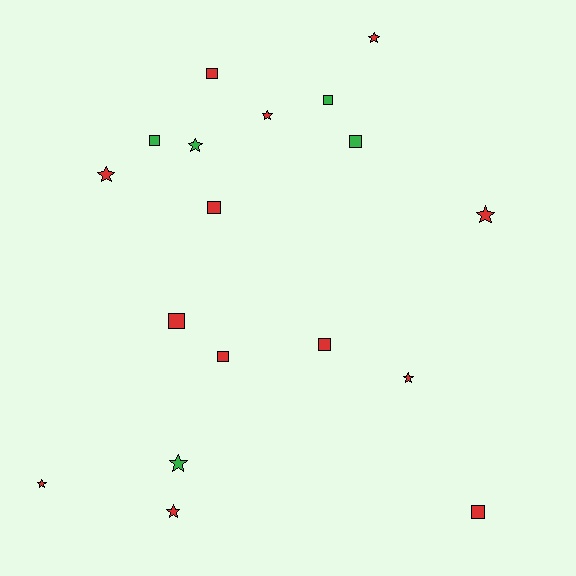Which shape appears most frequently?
Star, with 9 objects.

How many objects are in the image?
There are 18 objects.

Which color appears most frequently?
Red, with 13 objects.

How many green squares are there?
There are 3 green squares.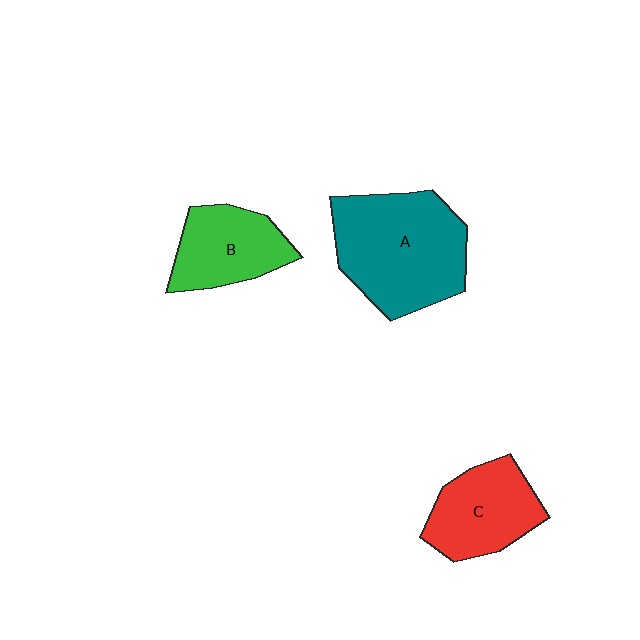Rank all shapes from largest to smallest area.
From largest to smallest: A (teal), C (red), B (green).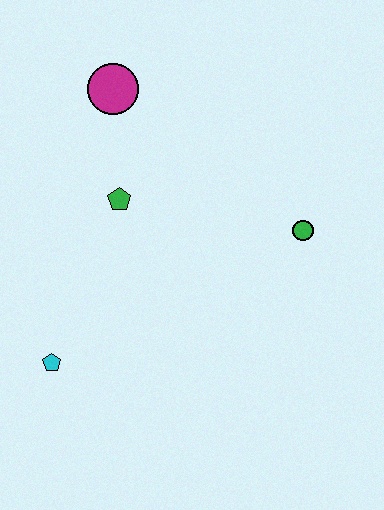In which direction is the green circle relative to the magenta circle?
The green circle is to the right of the magenta circle.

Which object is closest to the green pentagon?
The magenta circle is closest to the green pentagon.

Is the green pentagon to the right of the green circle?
No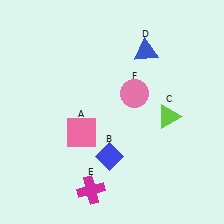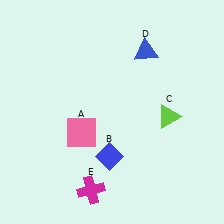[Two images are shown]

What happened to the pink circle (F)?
The pink circle (F) was removed in Image 2. It was in the top-right area of Image 1.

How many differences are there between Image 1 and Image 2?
There is 1 difference between the two images.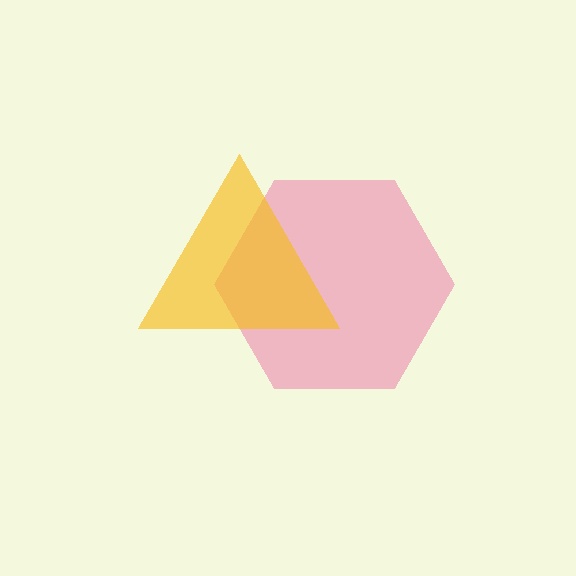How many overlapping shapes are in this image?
There are 2 overlapping shapes in the image.